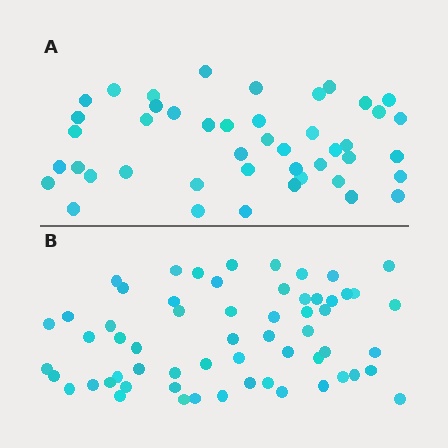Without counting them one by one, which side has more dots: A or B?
Region B (the bottom region) has more dots.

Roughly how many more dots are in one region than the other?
Region B has approximately 15 more dots than region A.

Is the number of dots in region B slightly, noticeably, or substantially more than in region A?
Region B has noticeably more, but not dramatically so. The ratio is roughly 1.3 to 1.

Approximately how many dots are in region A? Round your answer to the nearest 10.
About 40 dots. (The exact count is 45, which rounds to 40.)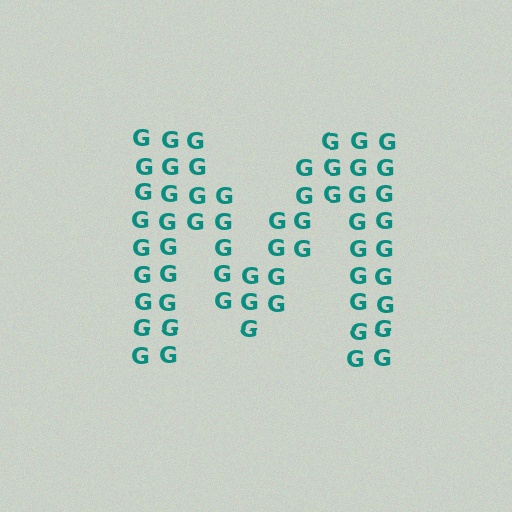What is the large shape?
The large shape is the letter M.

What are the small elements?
The small elements are letter G's.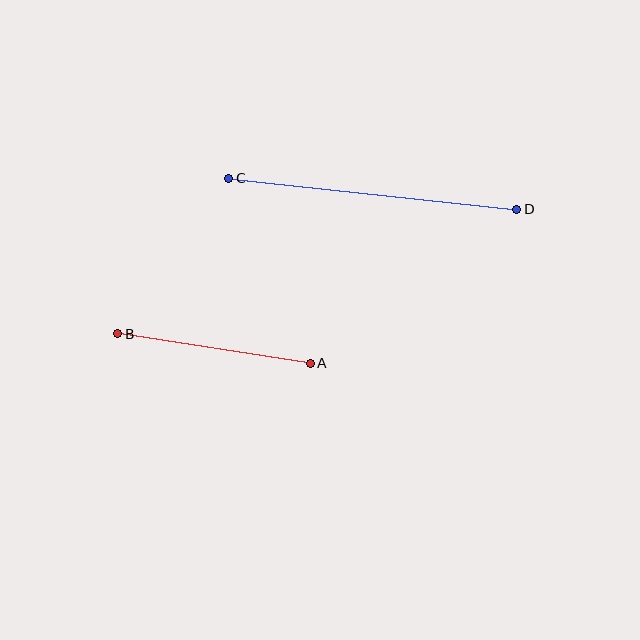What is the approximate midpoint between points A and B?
The midpoint is at approximately (214, 349) pixels.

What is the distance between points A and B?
The distance is approximately 195 pixels.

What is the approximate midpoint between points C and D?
The midpoint is at approximately (373, 194) pixels.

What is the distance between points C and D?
The distance is approximately 290 pixels.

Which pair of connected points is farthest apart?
Points C and D are farthest apart.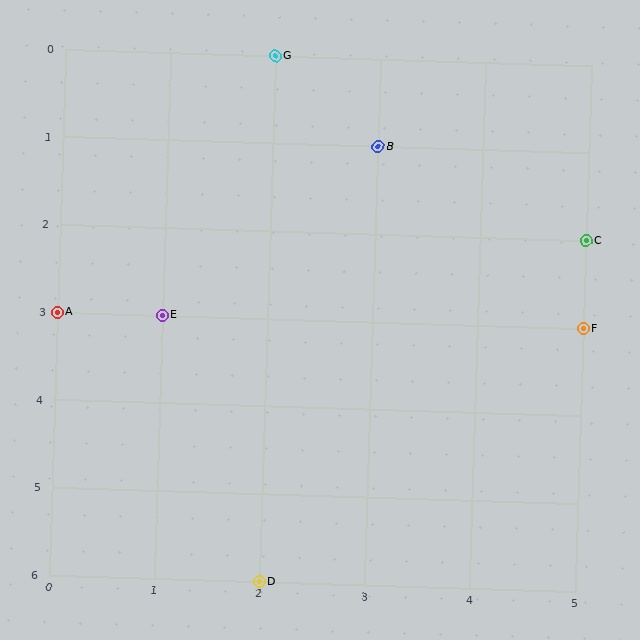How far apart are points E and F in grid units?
Points E and F are 4 columns apart.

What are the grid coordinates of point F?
Point F is at grid coordinates (5, 3).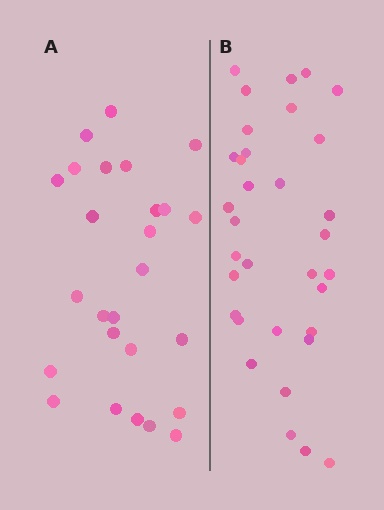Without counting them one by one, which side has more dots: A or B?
Region B (the right region) has more dots.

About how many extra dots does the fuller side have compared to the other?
Region B has roughly 8 or so more dots than region A.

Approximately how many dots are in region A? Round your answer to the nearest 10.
About 30 dots. (The exact count is 26, which rounds to 30.)